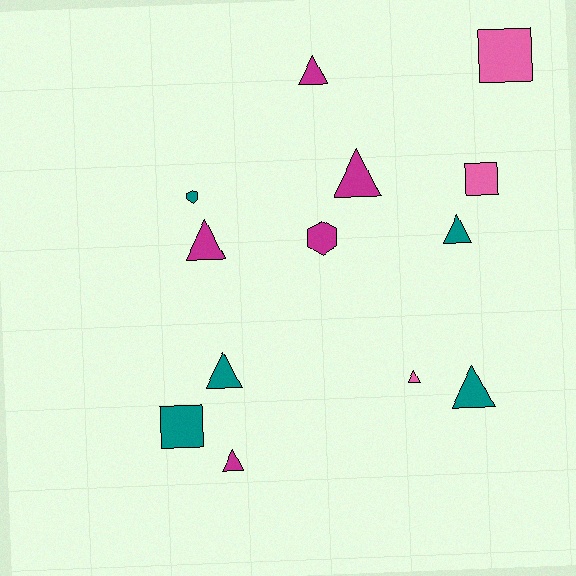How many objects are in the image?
There are 13 objects.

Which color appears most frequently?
Magenta, with 5 objects.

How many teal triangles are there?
There are 3 teal triangles.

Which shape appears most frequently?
Triangle, with 8 objects.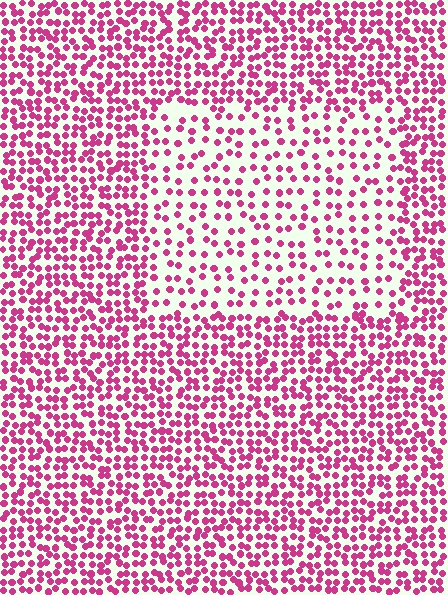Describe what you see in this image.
The image contains small magenta elements arranged at two different densities. A rectangle-shaped region is visible where the elements are less densely packed than the surrounding area.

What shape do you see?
I see a rectangle.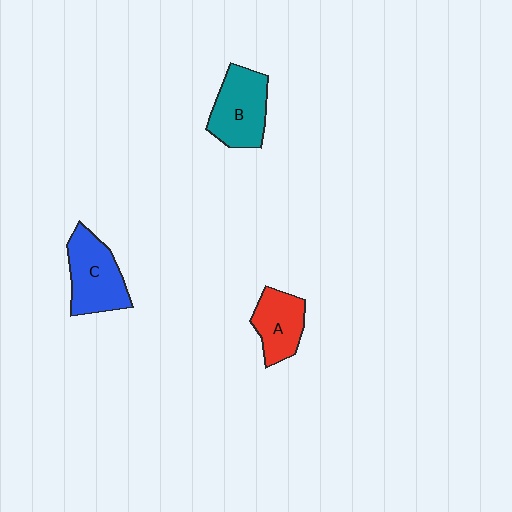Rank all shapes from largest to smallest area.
From largest to smallest: C (blue), B (teal), A (red).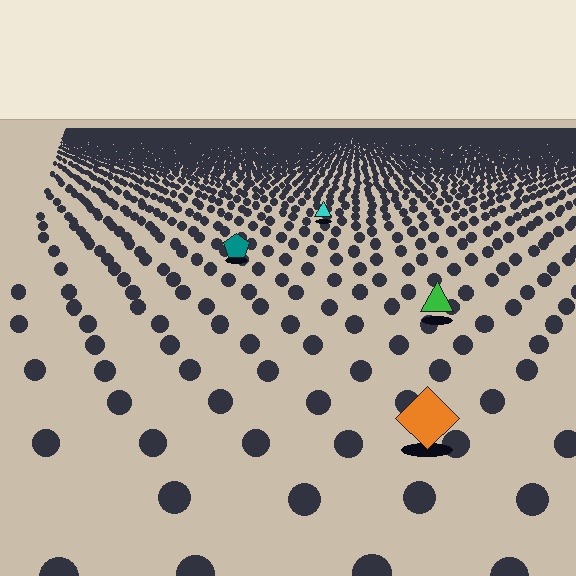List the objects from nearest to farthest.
From nearest to farthest: the orange diamond, the green triangle, the teal pentagon, the cyan triangle.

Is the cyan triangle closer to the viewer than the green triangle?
No. The green triangle is closer — you can tell from the texture gradient: the ground texture is coarser near it.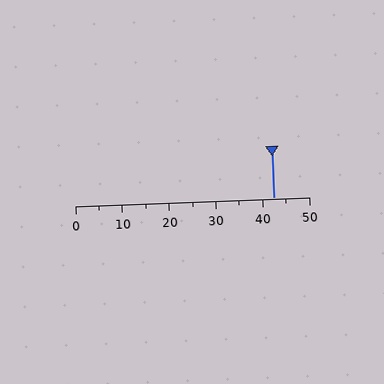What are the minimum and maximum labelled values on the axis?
The axis runs from 0 to 50.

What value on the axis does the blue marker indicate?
The marker indicates approximately 42.5.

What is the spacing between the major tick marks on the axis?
The major ticks are spaced 10 apart.